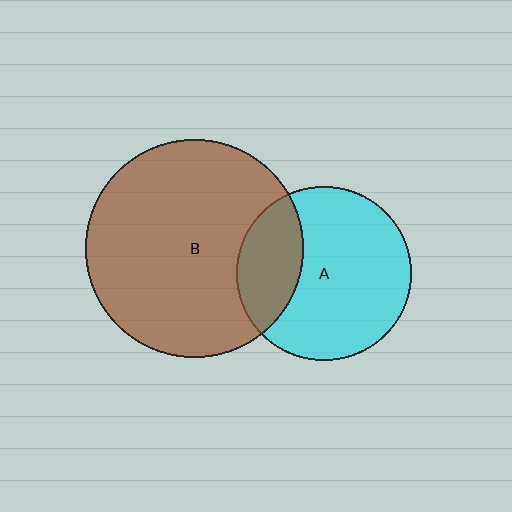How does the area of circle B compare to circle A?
Approximately 1.6 times.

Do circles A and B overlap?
Yes.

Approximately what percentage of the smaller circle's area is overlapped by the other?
Approximately 25%.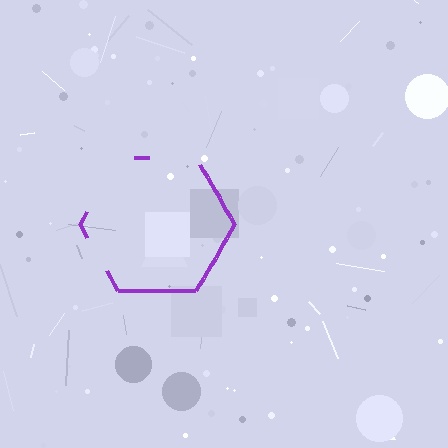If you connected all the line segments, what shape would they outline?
They would outline a hexagon.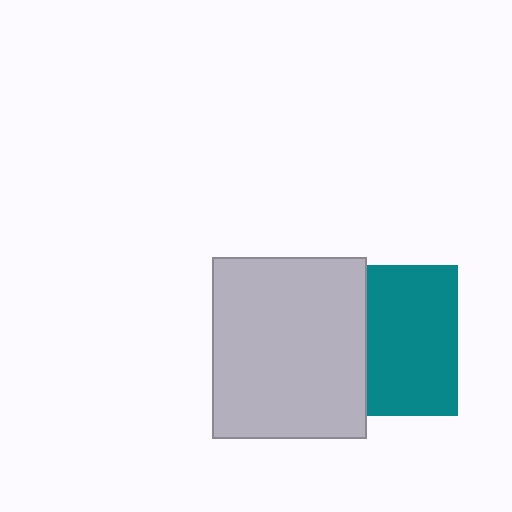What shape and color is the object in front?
The object in front is a light gray rectangle.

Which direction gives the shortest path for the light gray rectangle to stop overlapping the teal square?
Moving left gives the shortest separation.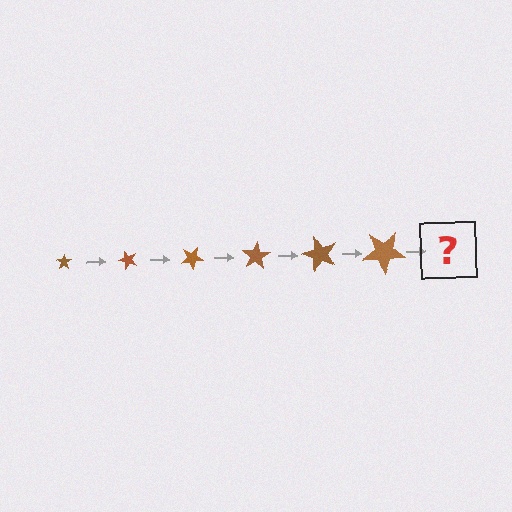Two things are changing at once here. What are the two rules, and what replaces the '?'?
The two rules are that the star grows larger each step and it rotates 50 degrees each step. The '?' should be a star, larger than the previous one and rotated 300 degrees from the start.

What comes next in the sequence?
The next element should be a star, larger than the previous one and rotated 300 degrees from the start.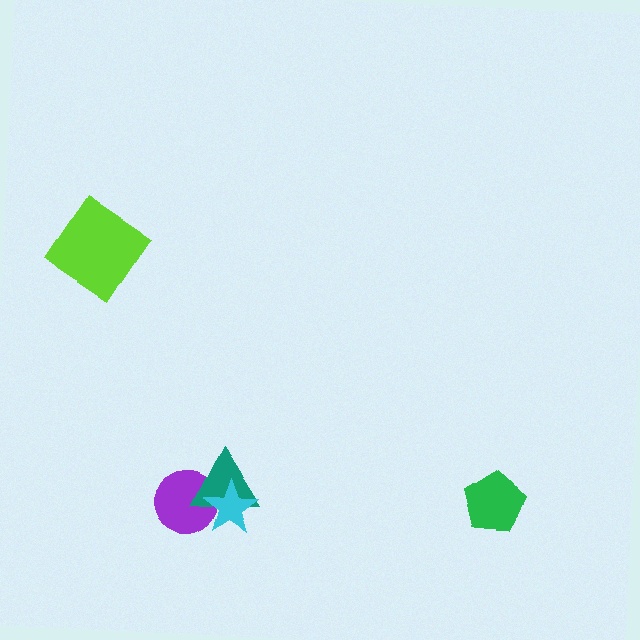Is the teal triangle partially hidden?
Yes, it is partially covered by another shape.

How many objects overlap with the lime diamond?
0 objects overlap with the lime diamond.